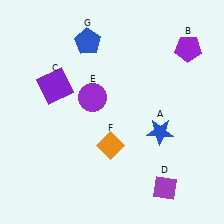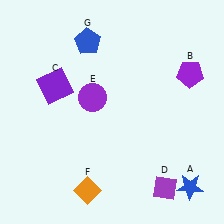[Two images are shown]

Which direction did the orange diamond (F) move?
The orange diamond (F) moved down.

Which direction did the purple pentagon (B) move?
The purple pentagon (B) moved down.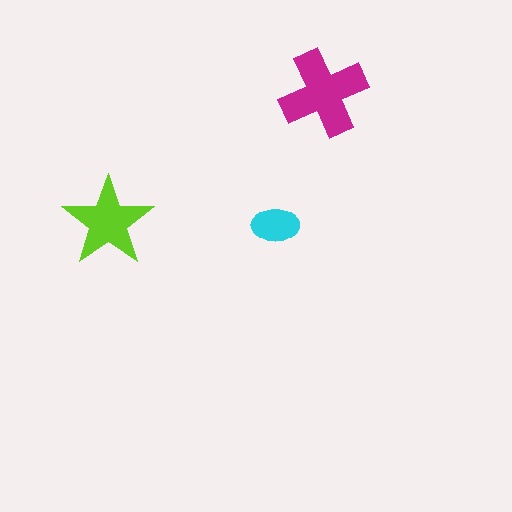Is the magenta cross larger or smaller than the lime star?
Larger.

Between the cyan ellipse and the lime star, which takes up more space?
The lime star.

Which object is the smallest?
The cyan ellipse.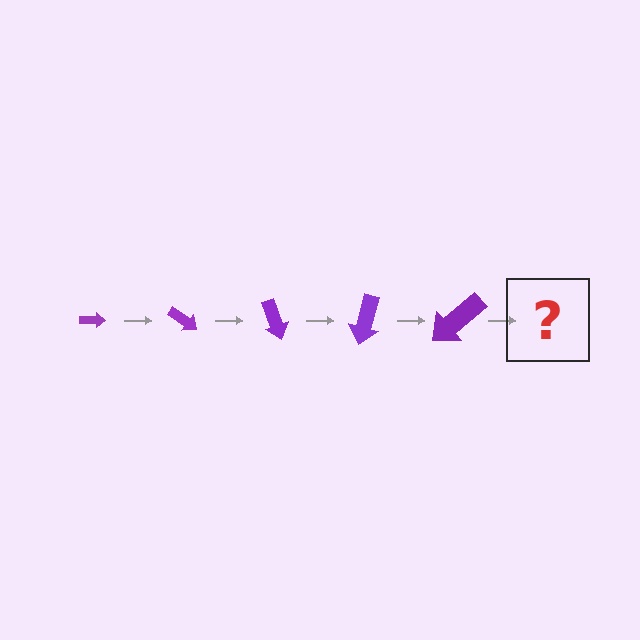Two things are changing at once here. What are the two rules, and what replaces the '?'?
The two rules are that the arrow grows larger each step and it rotates 35 degrees each step. The '?' should be an arrow, larger than the previous one and rotated 175 degrees from the start.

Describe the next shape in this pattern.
It should be an arrow, larger than the previous one and rotated 175 degrees from the start.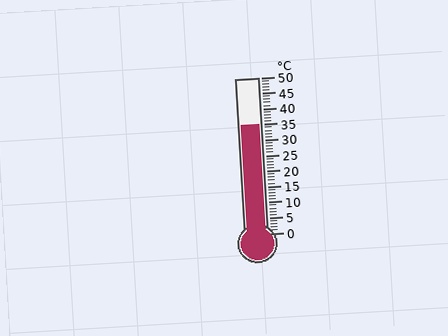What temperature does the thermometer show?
The thermometer shows approximately 35°C.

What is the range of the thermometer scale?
The thermometer scale ranges from 0°C to 50°C.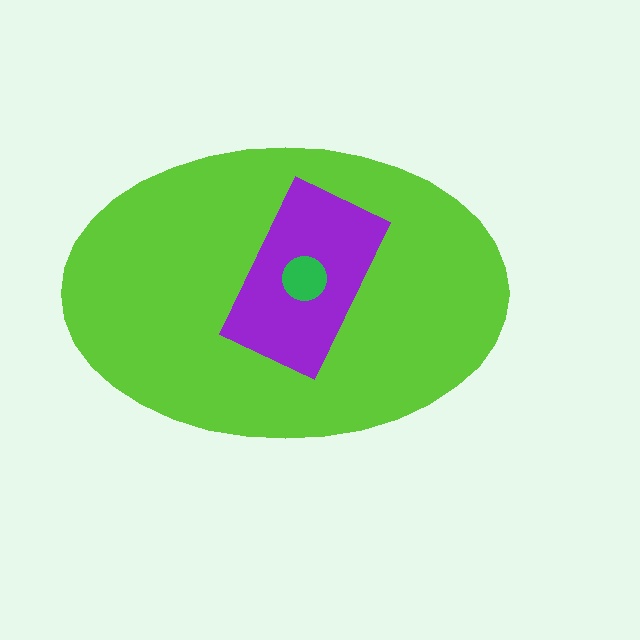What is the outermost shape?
The lime ellipse.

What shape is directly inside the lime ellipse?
The purple rectangle.